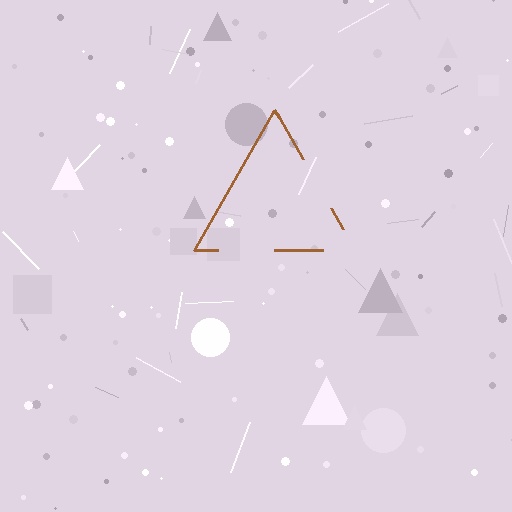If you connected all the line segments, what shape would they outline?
They would outline a triangle.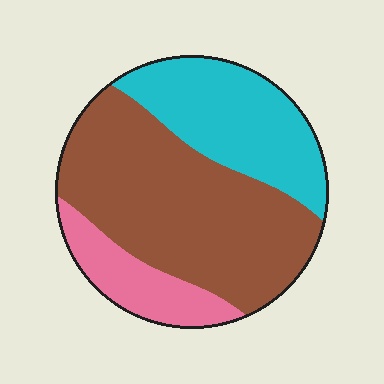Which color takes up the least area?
Pink, at roughly 15%.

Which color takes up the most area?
Brown, at roughly 55%.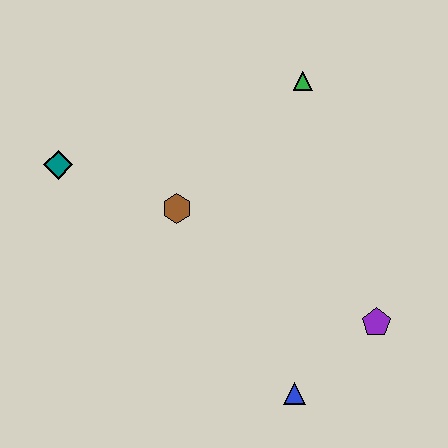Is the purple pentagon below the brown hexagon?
Yes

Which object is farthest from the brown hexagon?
The purple pentagon is farthest from the brown hexagon.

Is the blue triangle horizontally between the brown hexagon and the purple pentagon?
Yes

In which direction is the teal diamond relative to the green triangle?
The teal diamond is to the left of the green triangle.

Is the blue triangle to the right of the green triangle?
No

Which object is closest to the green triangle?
The brown hexagon is closest to the green triangle.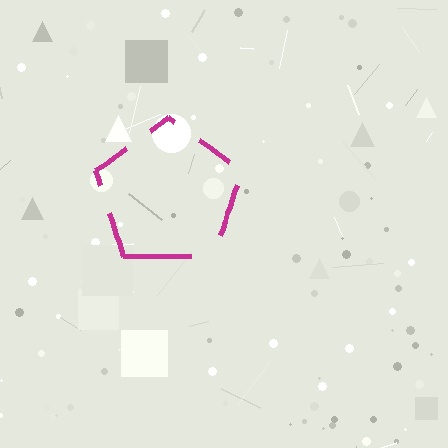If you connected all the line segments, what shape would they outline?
They would outline a pentagon.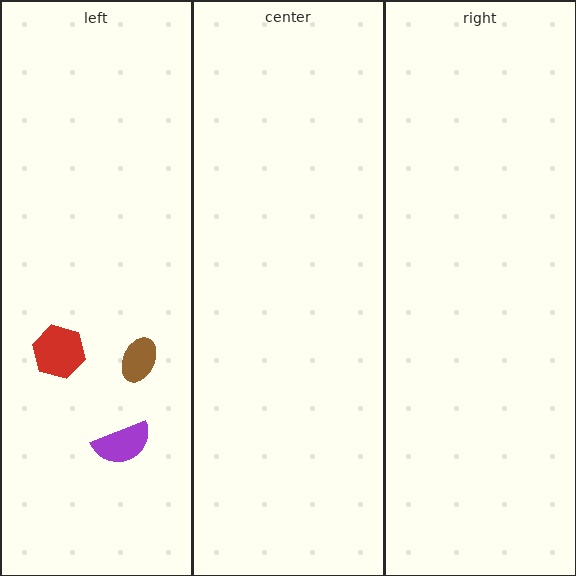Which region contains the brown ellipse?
The left region.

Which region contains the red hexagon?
The left region.